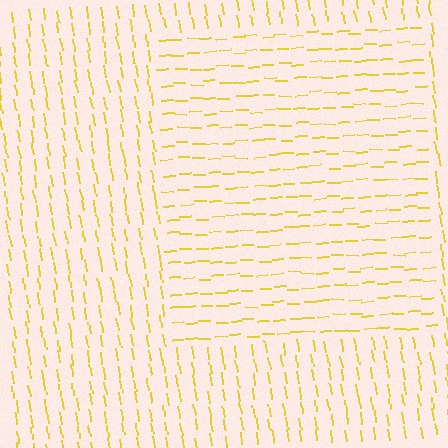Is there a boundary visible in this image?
Yes, there is a texture boundary formed by a change in line orientation.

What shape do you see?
I see a rectangle.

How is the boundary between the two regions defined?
The boundary is defined purely by a change in line orientation (approximately 82 degrees difference). All lines are the same color and thickness.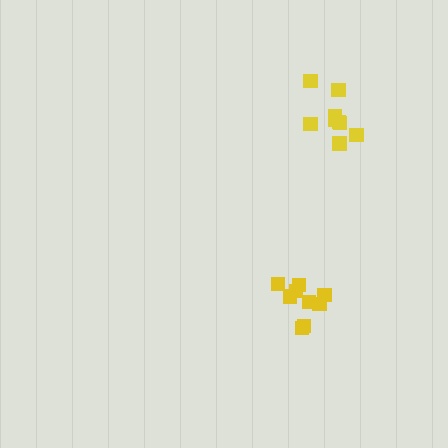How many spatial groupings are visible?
There are 2 spatial groupings.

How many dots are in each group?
Group 1: 9 dots, Group 2: 9 dots (18 total).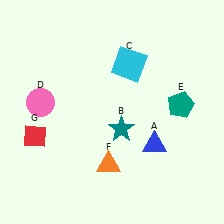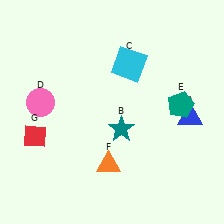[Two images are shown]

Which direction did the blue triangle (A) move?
The blue triangle (A) moved right.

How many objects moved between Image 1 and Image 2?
1 object moved between the two images.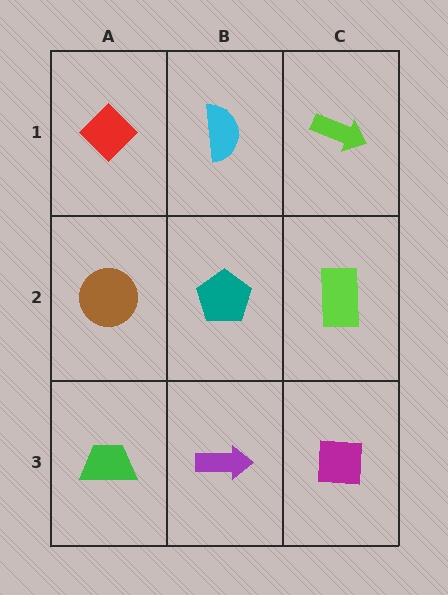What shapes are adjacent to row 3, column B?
A teal pentagon (row 2, column B), a green trapezoid (row 3, column A), a magenta square (row 3, column C).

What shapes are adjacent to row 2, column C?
A lime arrow (row 1, column C), a magenta square (row 3, column C), a teal pentagon (row 2, column B).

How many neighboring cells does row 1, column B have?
3.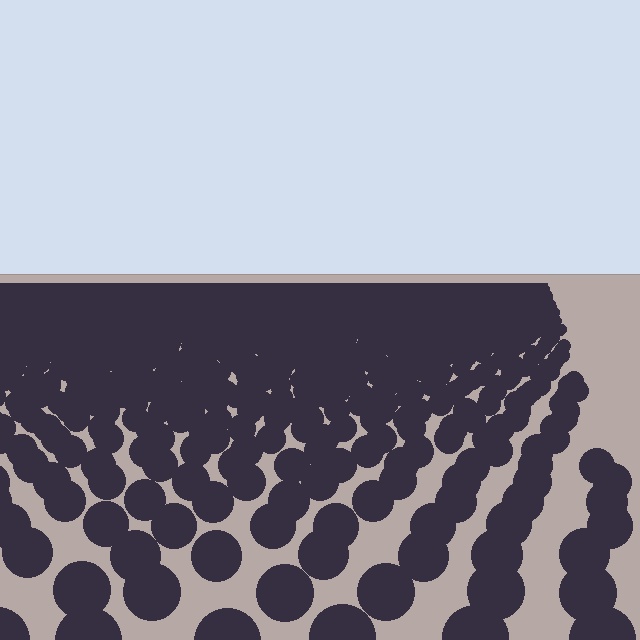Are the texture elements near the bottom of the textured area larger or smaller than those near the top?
Larger. Near the bottom, elements are closer to the viewer and appear at a bigger on-screen size.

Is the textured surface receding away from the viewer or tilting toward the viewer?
The surface is receding away from the viewer. Texture elements get smaller and denser toward the top.